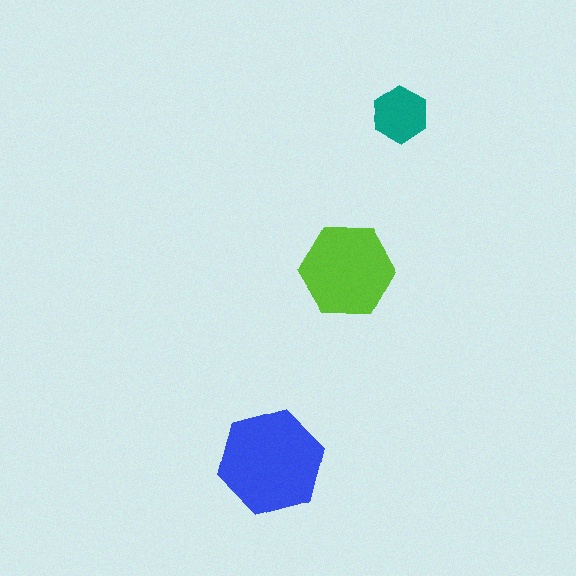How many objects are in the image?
There are 3 objects in the image.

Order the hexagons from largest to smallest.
the blue one, the lime one, the teal one.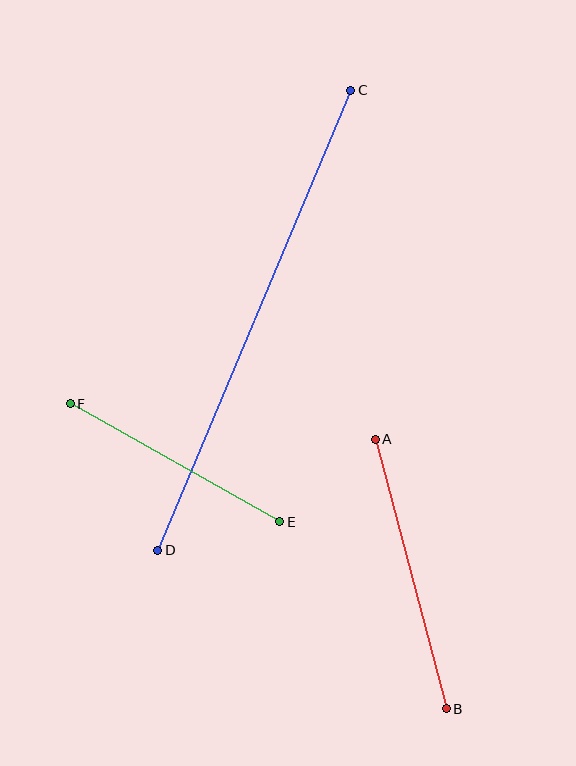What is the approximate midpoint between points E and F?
The midpoint is at approximately (175, 463) pixels.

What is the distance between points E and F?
The distance is approximately 241 pixels.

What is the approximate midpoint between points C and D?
The midpoint is at approximately (254, 320) pixels.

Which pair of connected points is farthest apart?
Points C and D are farthest apart.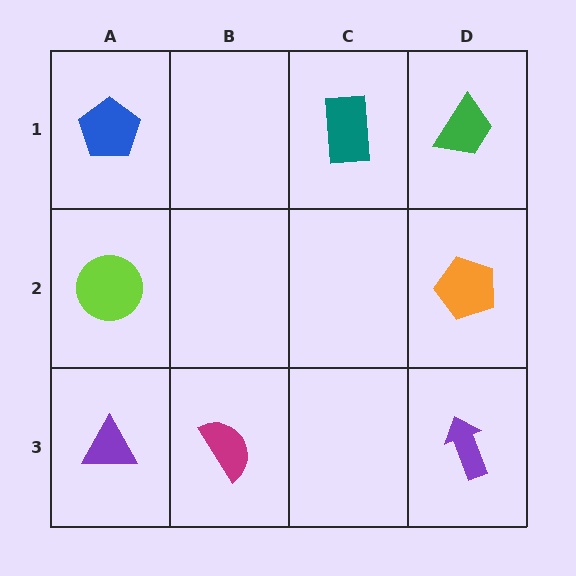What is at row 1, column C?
A teal rectangle.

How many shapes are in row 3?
3 shapes.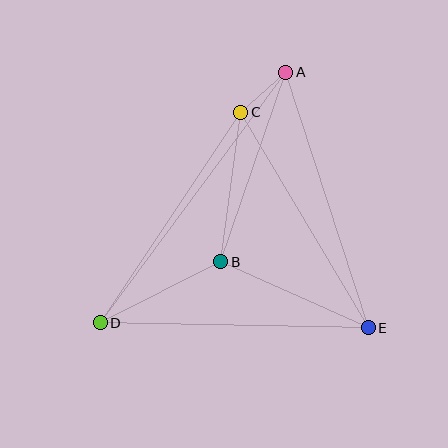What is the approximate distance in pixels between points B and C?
The distance between B and C is approximately 151 pixels.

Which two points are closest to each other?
Points A and C are closest to each other.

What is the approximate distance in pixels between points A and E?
The distance between A and E is approximately 269 pixels.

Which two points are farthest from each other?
Points A and D are farthest from each other.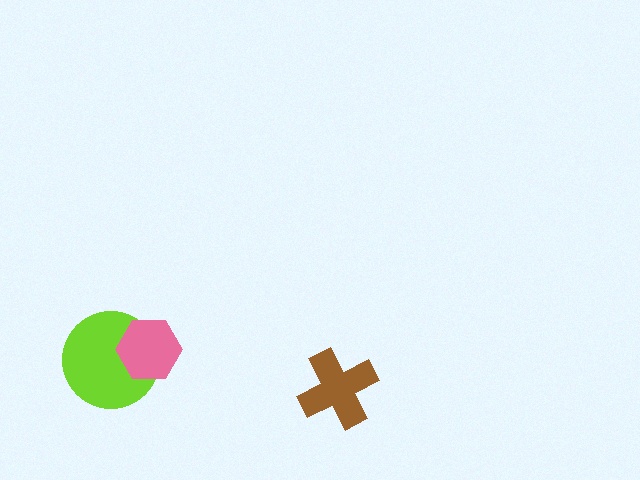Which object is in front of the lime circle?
The pink hexagon is in front of the lime circle.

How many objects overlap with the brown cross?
0 objects overlap with the brown cross.